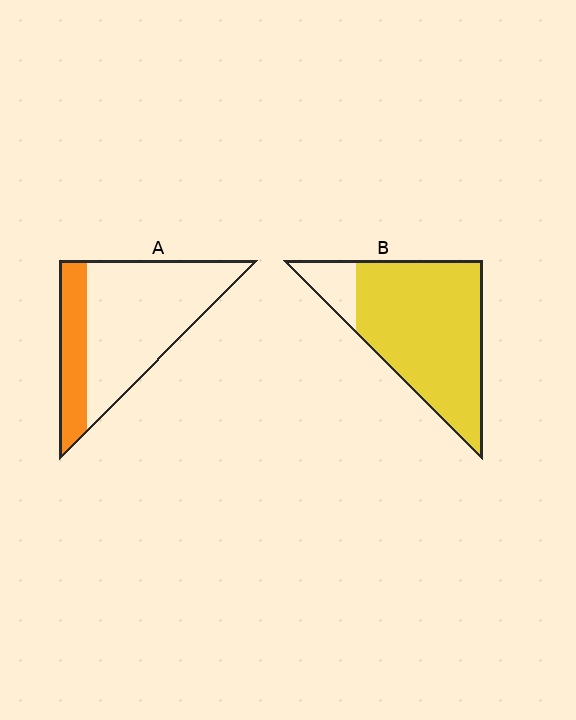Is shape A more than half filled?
No.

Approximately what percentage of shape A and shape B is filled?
A is approximately 25% and B is approximately 85%.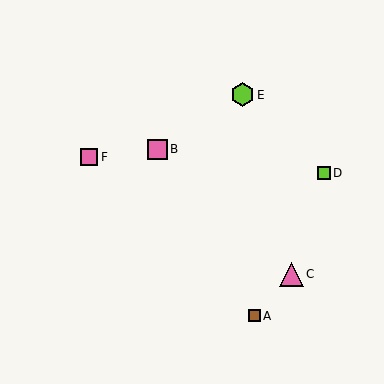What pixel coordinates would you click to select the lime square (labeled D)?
Click at (324, 173) to select the lime square D.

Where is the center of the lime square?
The center of the lime square is at (324, 173).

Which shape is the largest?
The pink triangle (labeled C) is the largest.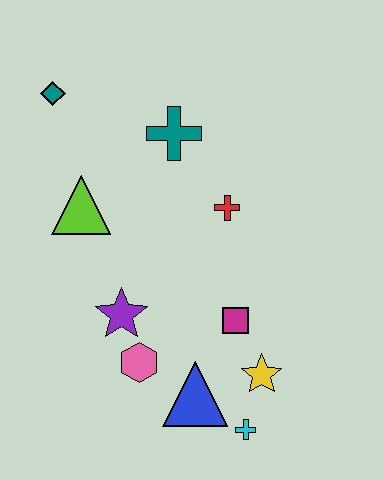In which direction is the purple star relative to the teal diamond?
The purple star is below the teal diamond.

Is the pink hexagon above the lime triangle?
No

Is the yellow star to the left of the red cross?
No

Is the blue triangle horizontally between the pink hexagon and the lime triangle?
No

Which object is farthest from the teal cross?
The cyan cross is farthest from the teal cross.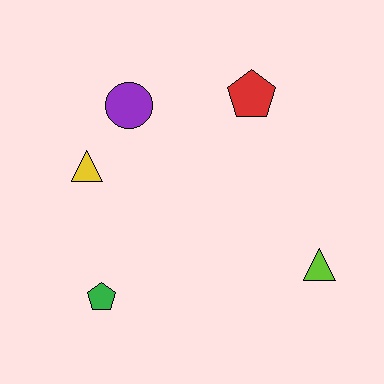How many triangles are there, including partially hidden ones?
There are 2 triangles.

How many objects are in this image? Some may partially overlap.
There are 5 objects.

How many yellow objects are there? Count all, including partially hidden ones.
There is 1 yellow object.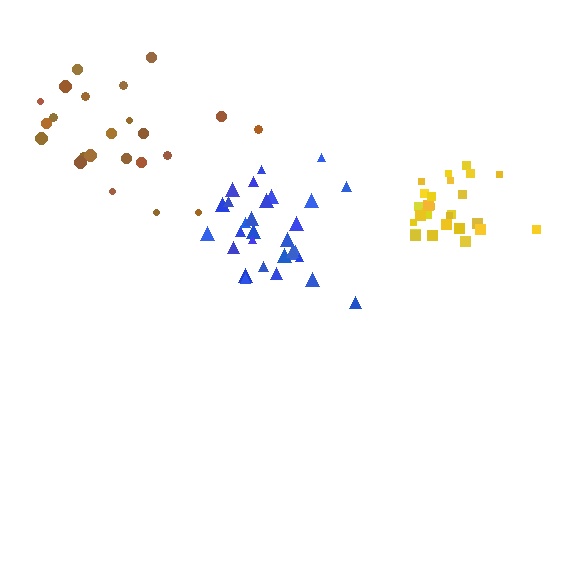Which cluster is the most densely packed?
Yellow.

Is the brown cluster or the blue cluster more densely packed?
Blue.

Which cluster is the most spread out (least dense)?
Brown.